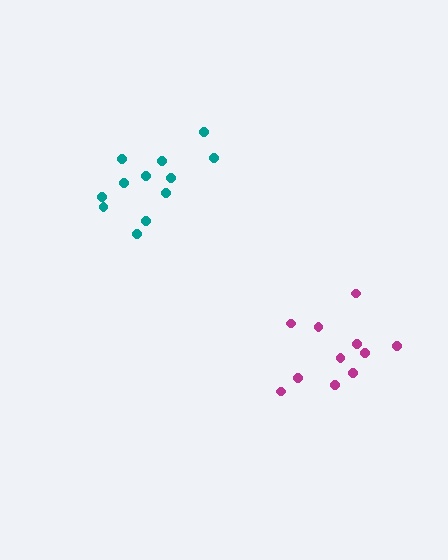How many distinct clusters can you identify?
There are 2 distinct clusters.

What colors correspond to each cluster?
The clusters are colored: magenta, teal.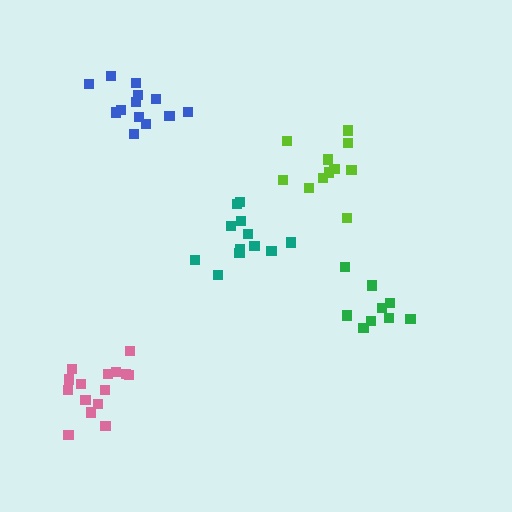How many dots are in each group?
Group 1: 11 dots, Group 2: 9 dots, Group 3: 13 dots, Group 4: 12 dots, Group 5: 15 dots (60 total).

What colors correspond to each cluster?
The clusters are colored: lime, green, blue, teal, pink.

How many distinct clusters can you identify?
There are 5 distinct clusters.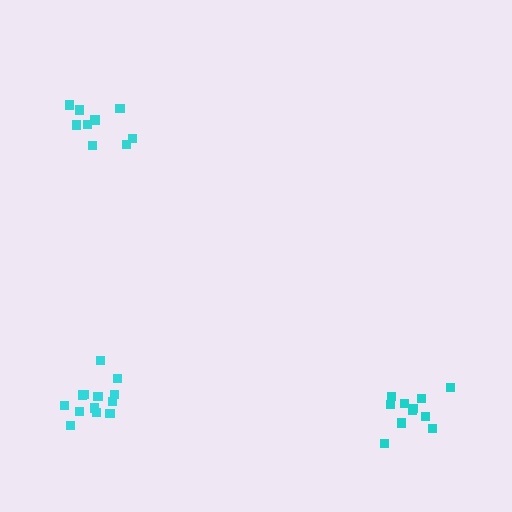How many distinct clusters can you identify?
There are 3 distinct clusters.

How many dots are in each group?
Group 1: 9 dots, Group 2: 11 dots, Group 3: 13 dots (33 total).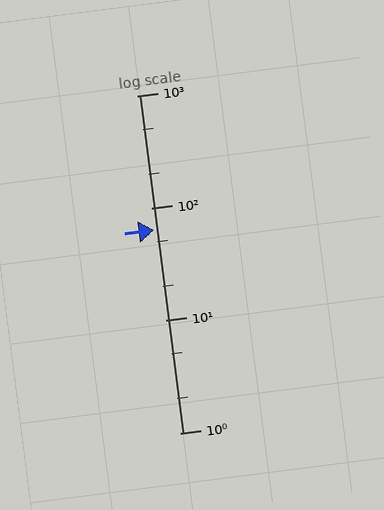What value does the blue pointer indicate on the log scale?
The pointer indicates approximately 64.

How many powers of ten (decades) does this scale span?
The scale spans 3 decades, from 1 to 1000.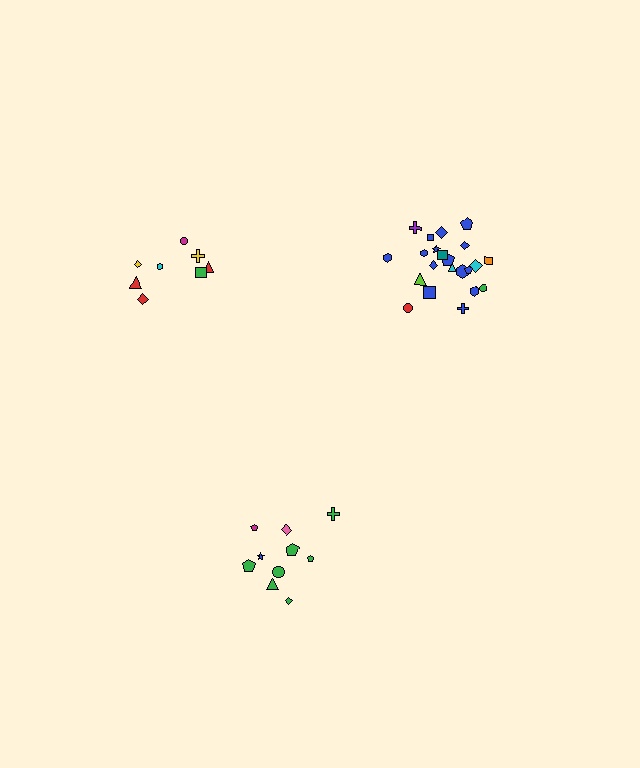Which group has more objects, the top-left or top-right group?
The top-right group.